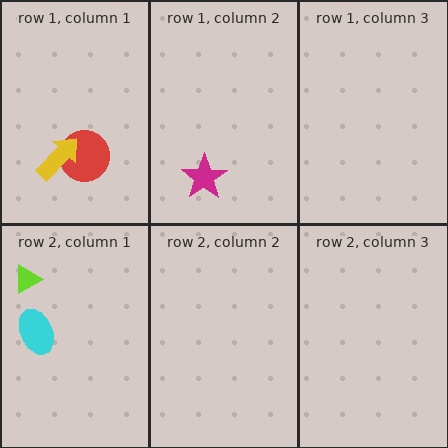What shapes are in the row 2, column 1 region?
The cyan ellipse, the lime triangle.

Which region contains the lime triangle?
The row 2, column 1 region.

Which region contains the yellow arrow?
The row 1, column 1 region.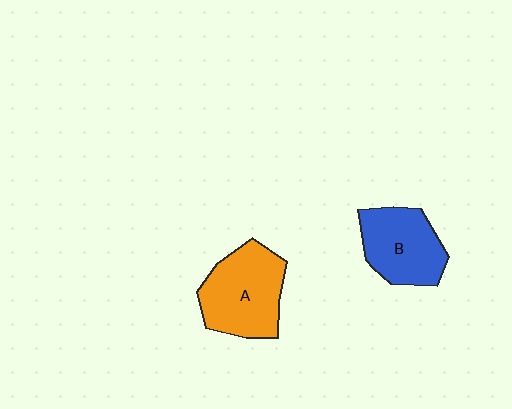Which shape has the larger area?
Shape A (orange).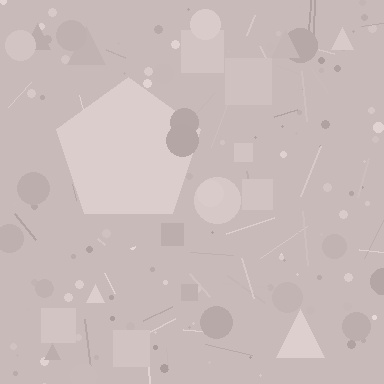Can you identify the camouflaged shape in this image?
The camouflaged shape is a pentagon.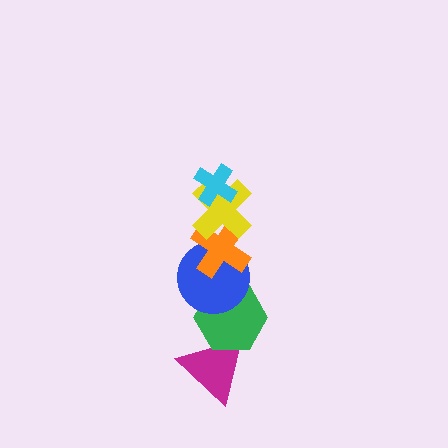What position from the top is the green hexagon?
The green hexagon is 5th from the top.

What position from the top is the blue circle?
The blue circle is 4th from the top.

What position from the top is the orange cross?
The orange cross is 3rd from the top.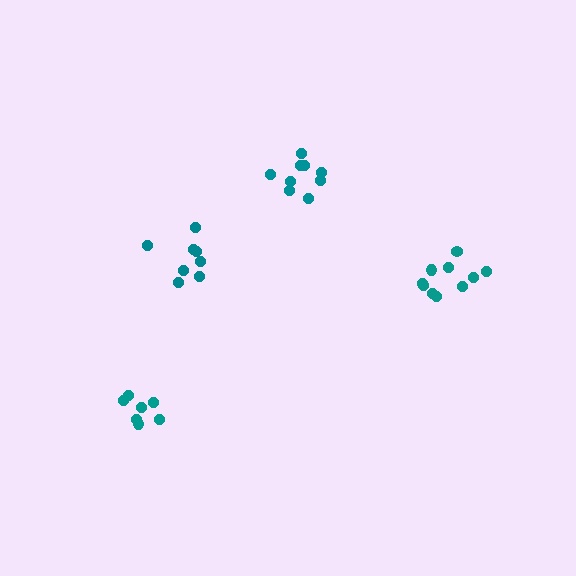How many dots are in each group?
Group 1: 9 dots, Group 2: 8 dots, Group 3: 10 dots, Group 4: 7 dots (34 total).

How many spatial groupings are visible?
There are 4 spatial groupings.